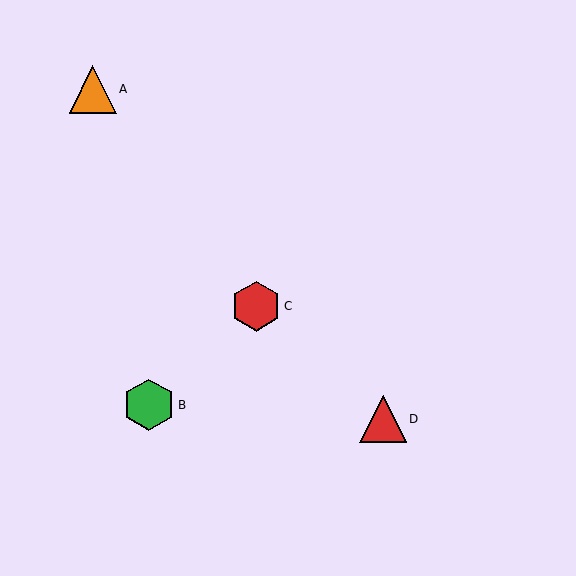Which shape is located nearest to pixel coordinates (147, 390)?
The green hexagon (labeled B) at (149, 405) is nearest to that location.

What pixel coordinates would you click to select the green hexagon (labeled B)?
Click at (149, 405) to select the green hexagon B.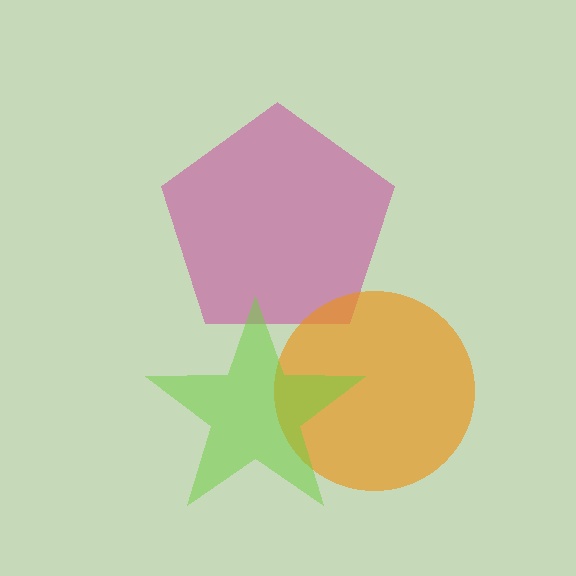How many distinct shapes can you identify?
There are 3 distinct shapes: a magenta pentagon, an orange circle, a lime star.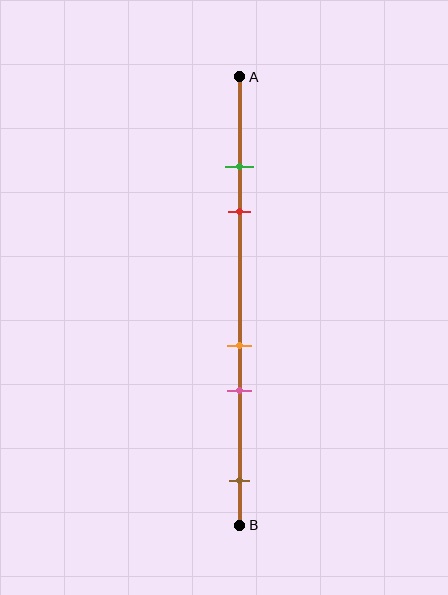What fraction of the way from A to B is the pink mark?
The pink mark is approximately 70% (0.7) of the way from A to B.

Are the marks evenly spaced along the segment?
No, the marks are not evenly spaced.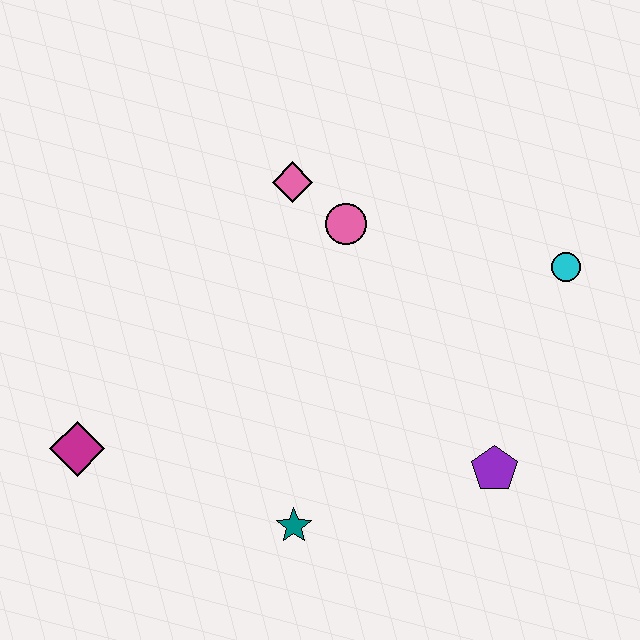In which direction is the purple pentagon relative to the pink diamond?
The purple pentagon is below the pink diamond.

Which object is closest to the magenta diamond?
The teal star is closest to the magenta diamond.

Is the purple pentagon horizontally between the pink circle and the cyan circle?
Yes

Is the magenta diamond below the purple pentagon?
No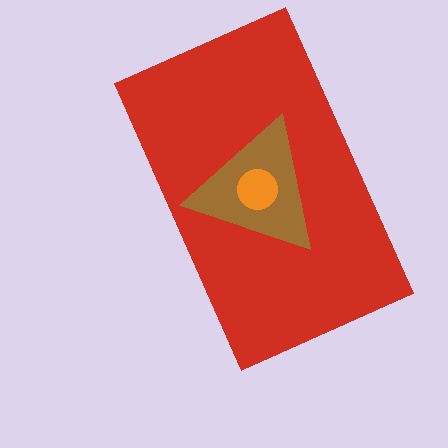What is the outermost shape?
The red rectangle.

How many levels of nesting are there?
3.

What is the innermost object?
The orange circle.